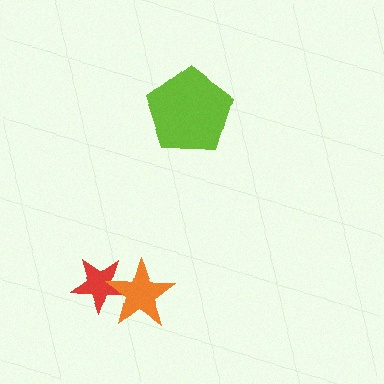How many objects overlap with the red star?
1 object overlaps with the red star.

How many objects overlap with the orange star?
1 object overlaps with the orange star.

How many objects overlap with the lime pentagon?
0 objects overlap with the lime pentagon.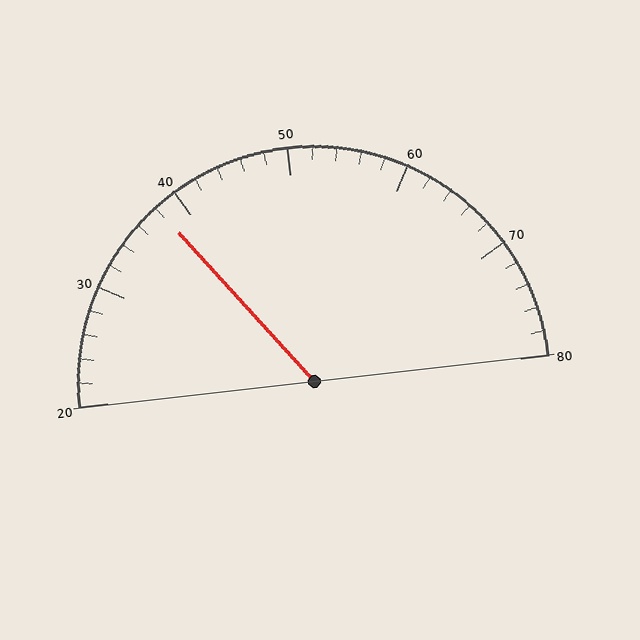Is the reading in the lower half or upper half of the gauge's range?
The reading is in the lower half of the range (20 to 80).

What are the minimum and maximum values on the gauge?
The gauge ranges from 20 to 80.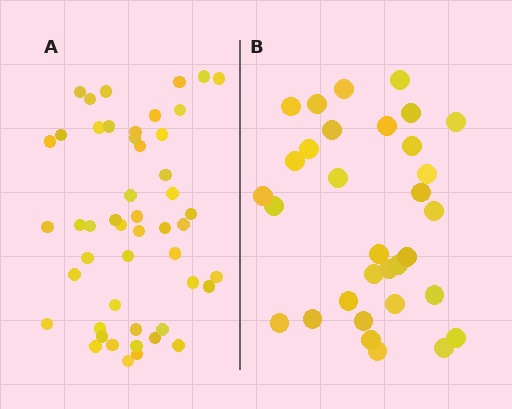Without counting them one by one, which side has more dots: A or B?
Region A (the left region) has more dots.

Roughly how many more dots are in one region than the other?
Region A has approximately 15 more dots than region B.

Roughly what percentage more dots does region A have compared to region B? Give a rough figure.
About 55% more.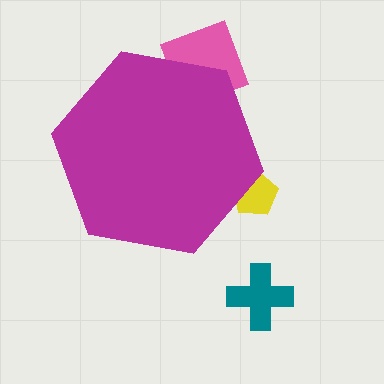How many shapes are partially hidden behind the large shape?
2 shapes are partially hidden.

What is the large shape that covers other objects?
A magenta hexagon.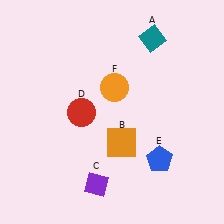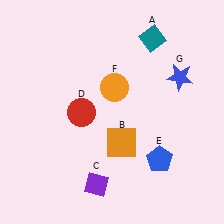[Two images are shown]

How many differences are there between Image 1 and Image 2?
There is 1 difference between the two images.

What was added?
A blue star (G) was added in Image 2.